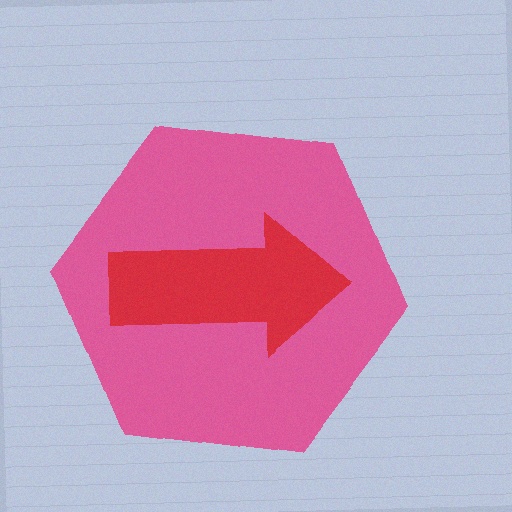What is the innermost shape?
The red arrow.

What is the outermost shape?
The pink hexagon.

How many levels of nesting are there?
2.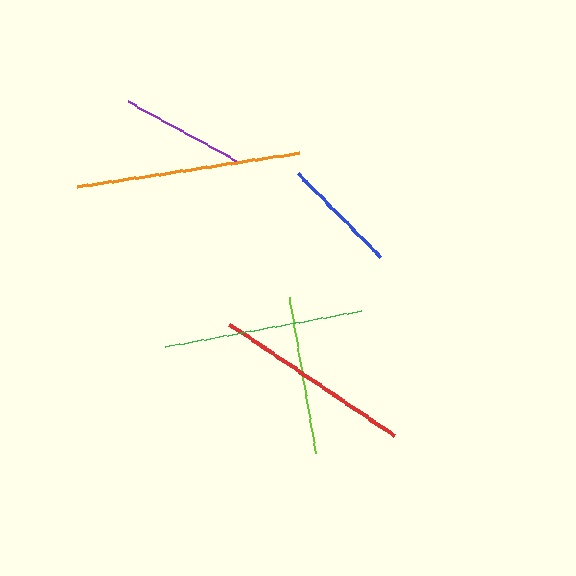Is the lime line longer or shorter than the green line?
The green line is longer than the lime line.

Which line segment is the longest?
The orange line is the longest at approximately 224 pixels.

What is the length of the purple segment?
The purple segment is approximately 125 pixels long.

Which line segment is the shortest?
The blue line is the shortest at approximately 118 pixels.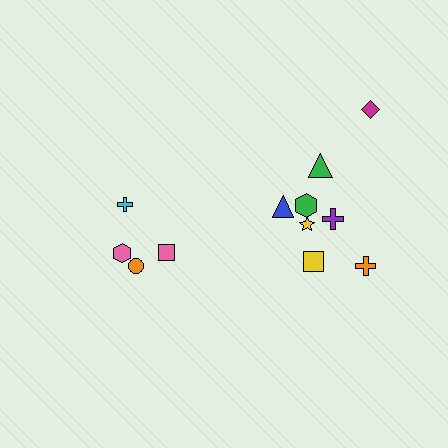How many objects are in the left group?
There are 4 objects.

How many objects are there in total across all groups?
There are 12 objects.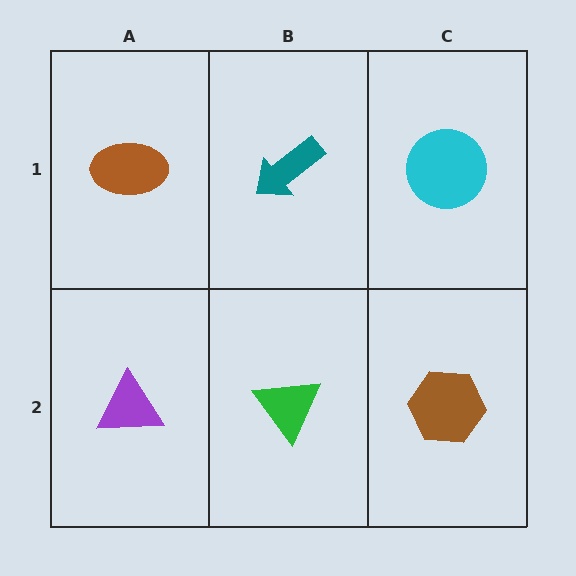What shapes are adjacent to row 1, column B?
A green triangle (row 2, column B), a brown ellipse (row 1, column A), a cyan circle (row 1, column C).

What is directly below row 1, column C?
A brown hexagon.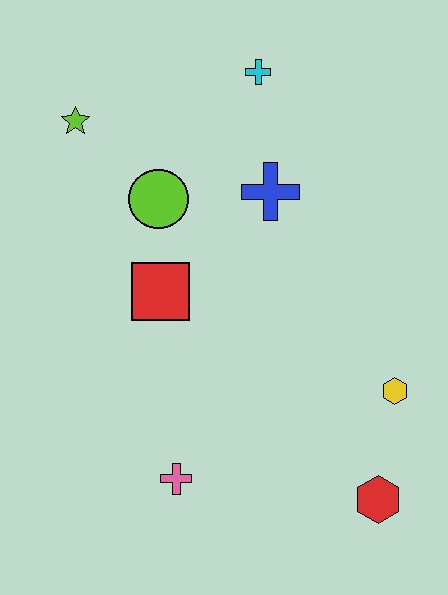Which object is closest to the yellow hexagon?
The red hexagon is closest to the yellow hexagon.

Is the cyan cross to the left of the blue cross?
Yes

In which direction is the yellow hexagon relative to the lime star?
The yellow hexagon is to the right of the lime star.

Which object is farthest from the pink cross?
The cyan cross is farthest from the pink cross.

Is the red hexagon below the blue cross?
Yes